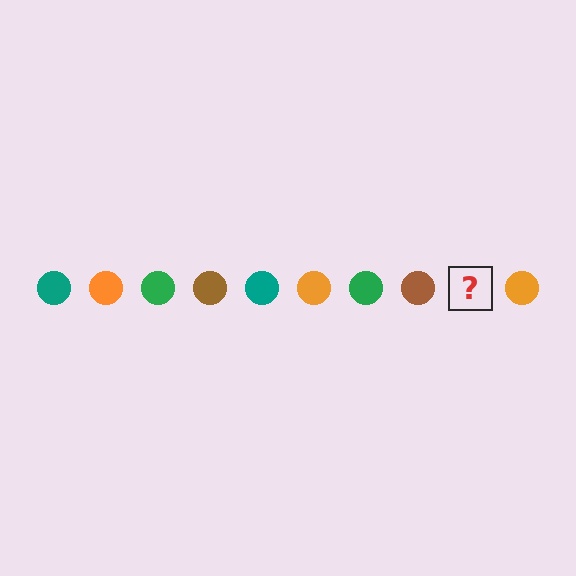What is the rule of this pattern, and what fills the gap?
The rule is that the pattern cycles through teal, orange, green, brown circles. The gap should be filled with a teal circle.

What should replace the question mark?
The question mark should be replaced with a teal circle.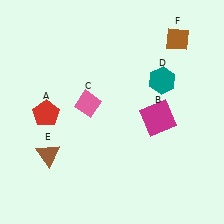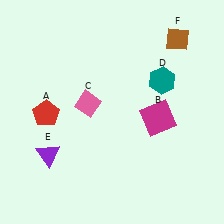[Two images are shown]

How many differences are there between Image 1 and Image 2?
There is 1 difference between the two images.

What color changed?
The triangle (E) changed from brown in Image 1 to purple in Image 2.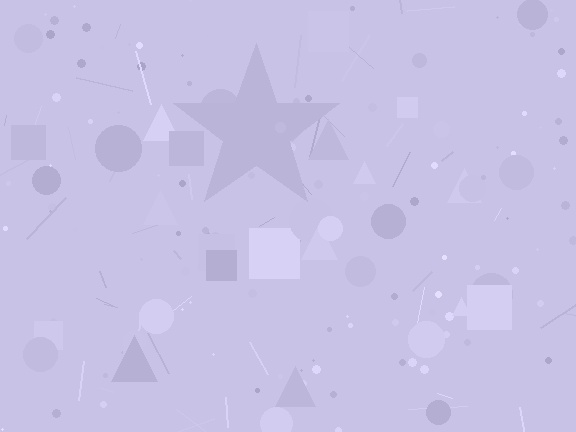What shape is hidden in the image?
A star is hidden in the image.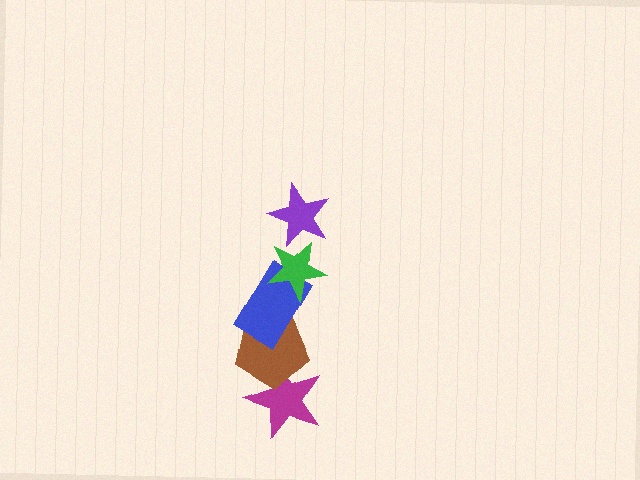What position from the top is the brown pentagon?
The brown pentagon is 4th from the top.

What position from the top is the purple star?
The purple star is 1st from the top.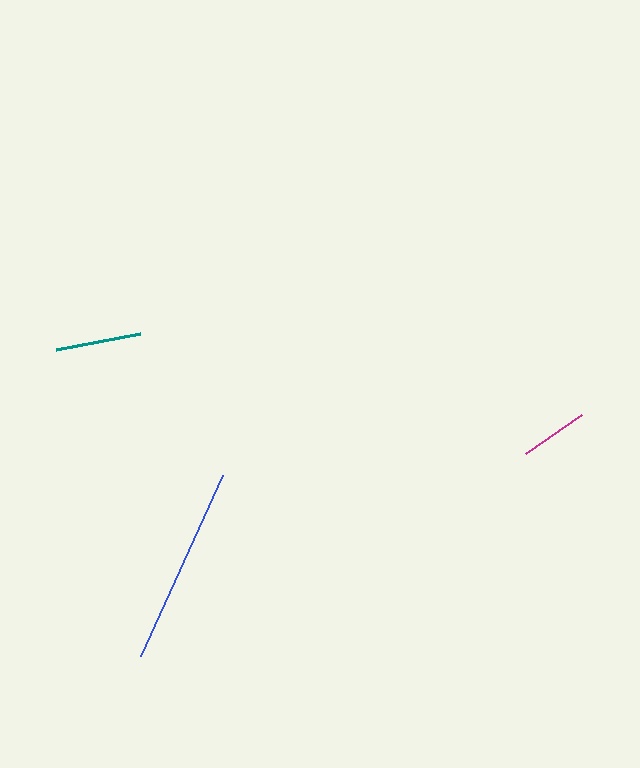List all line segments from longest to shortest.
From longest to shortest: blue, teal, magenta.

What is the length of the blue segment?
The blue segment is approximately 198 pixels long.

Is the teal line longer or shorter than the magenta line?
The teal line is longer than the magenta line.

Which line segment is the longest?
The blue line is the longest at approximately 198 pixels.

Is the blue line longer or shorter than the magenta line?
The blue line is longer than the magenta line.